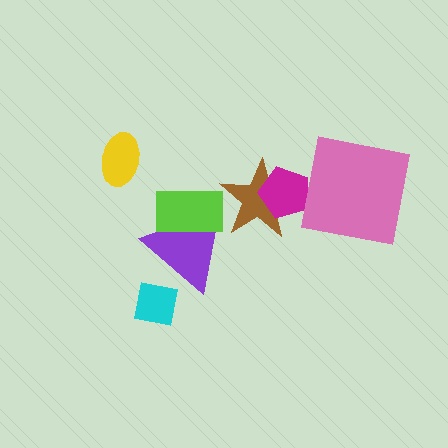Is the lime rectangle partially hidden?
No, no other shape covers it.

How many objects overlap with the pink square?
0 objects overlap with the pink square.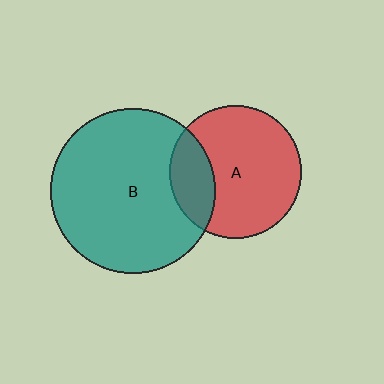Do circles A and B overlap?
Yes.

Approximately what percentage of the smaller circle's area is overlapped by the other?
Approximately 25%.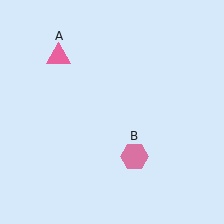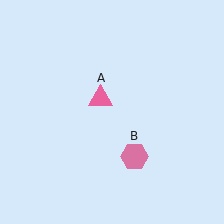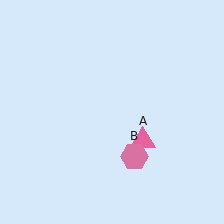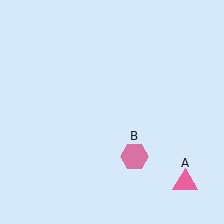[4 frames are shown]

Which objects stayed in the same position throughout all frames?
Pink hexagon (object B) remained stationary.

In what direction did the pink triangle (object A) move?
The pink triangle (object A) moved down and to the right.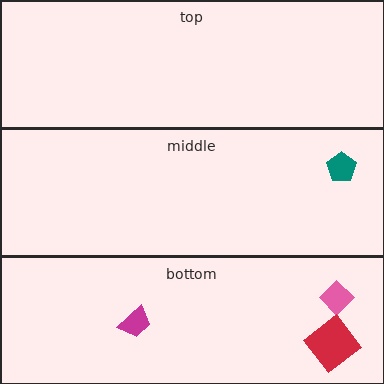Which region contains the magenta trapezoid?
The bottom region.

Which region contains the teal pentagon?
The middle region.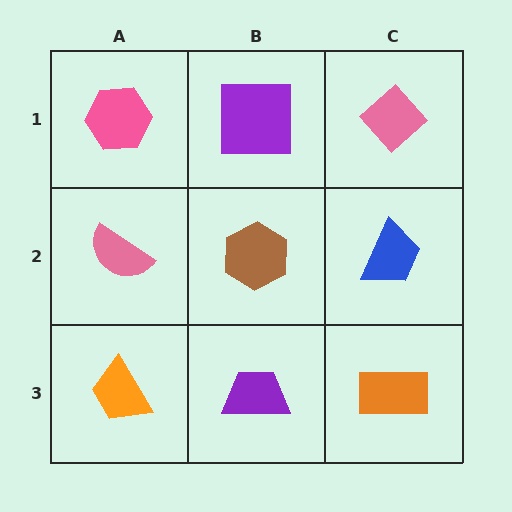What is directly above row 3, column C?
A blue trapezoid.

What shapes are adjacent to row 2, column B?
A purple square (row 1, column B), a purple trapezoid (row 3, column B), a pink semicircle (row 2, column A), a blue trapezoid (row 2, column C).